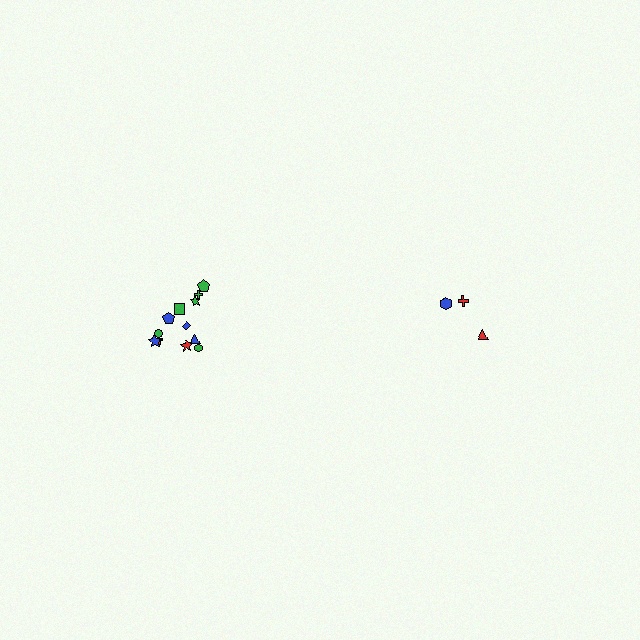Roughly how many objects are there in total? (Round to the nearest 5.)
Roughly 15 objects in total.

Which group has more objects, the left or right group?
The left group.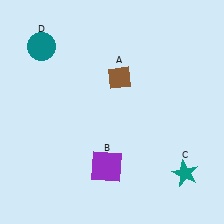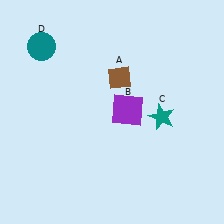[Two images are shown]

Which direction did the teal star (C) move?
The teal star (C) moved up.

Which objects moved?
The objects that moved are: the purple square (B), the teal star (C).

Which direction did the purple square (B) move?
The purple square (B) moved up.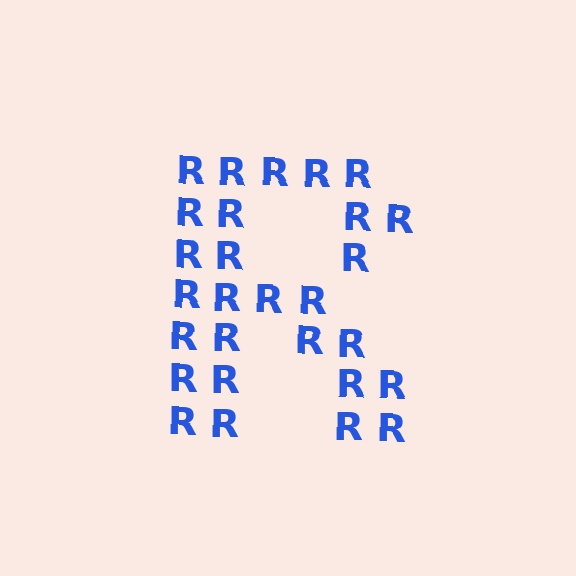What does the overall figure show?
The overall figure shows the letter R.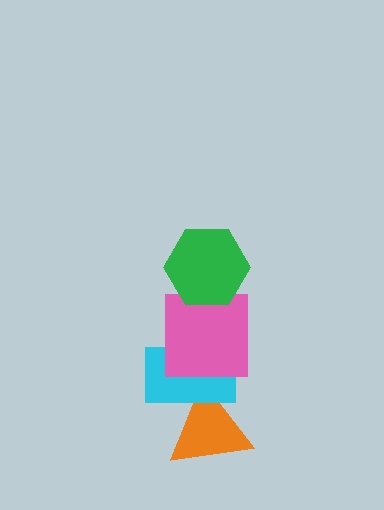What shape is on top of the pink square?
The green hexagon is on top of the pink square.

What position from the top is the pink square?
The pink square is 2nd from the top.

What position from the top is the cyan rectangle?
The cyan rectangle is 3rd from the top.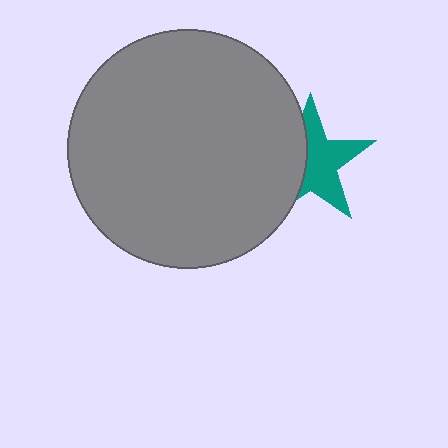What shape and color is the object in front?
The object in front is a gray circle.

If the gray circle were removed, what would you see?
You would see the complete teal star.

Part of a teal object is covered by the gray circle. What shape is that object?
It is a star.